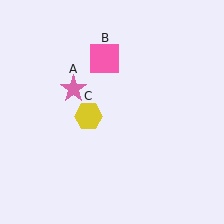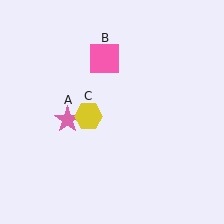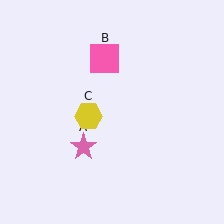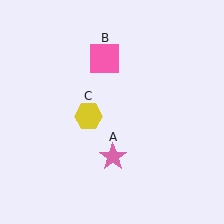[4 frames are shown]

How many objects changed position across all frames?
1 object changed position: pink star (object A).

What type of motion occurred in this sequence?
The pink star (object A) rotated counterclockwise around the center of the scene.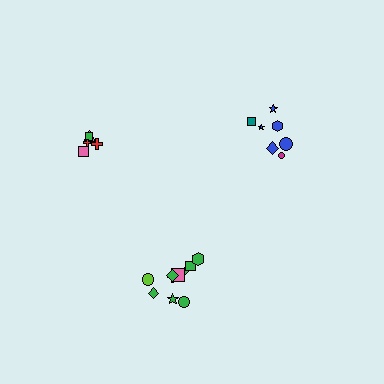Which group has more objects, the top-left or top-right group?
The top-right group.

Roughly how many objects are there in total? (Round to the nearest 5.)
Roughly 20 objects in total.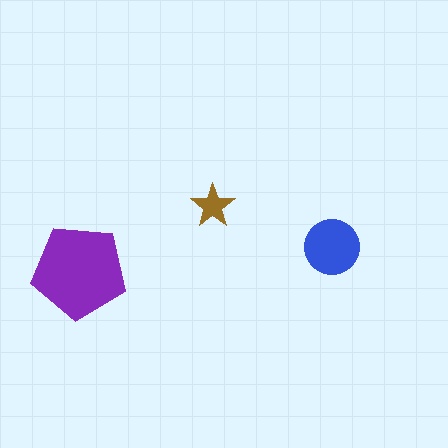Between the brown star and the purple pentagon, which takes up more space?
The purple pentagon.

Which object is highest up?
The brown star is topmost.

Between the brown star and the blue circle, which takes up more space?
The blue circle.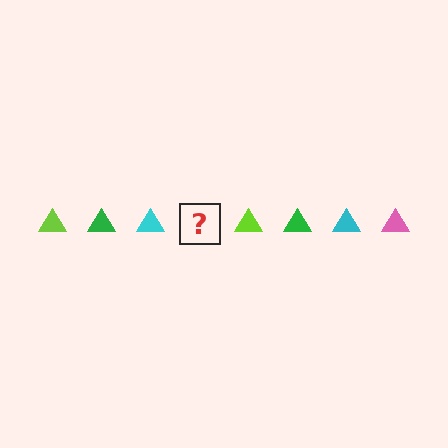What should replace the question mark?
The question mark should be replaced with a pink triangle.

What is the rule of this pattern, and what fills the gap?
The rule is that the pattern cycles through lime, green, cyan, pink triangles. The gap should be filled with a pink triangle.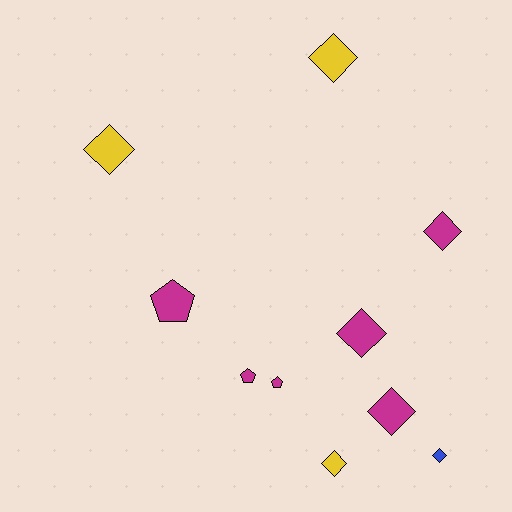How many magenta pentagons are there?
There are 3 magenta pentagons.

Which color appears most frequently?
Magenta, with 6 objects.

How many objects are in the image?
There are 10 objects.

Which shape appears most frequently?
Diamond, with 7 objects.